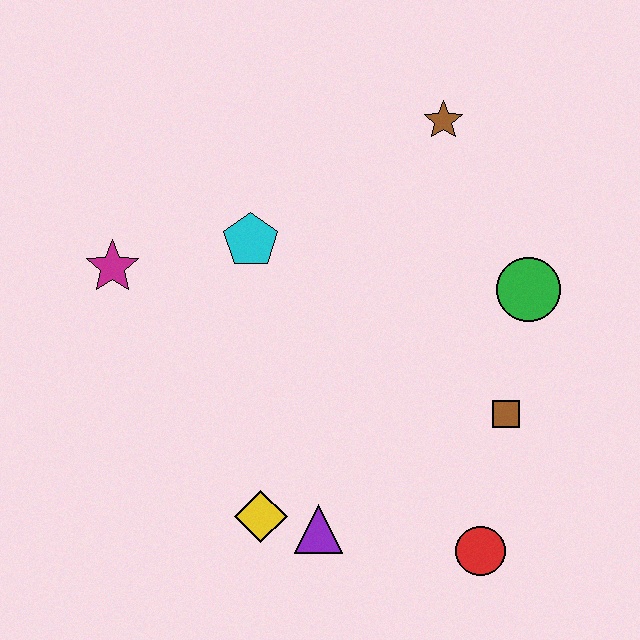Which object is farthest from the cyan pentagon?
The red circle is farthest from the cyan pentagon.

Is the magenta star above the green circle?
Yes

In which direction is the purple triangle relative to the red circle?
The purple triangle is to the left of the red circle.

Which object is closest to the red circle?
The brown square is closest to the red circle.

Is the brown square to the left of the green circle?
Yes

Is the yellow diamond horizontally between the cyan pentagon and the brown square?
Yes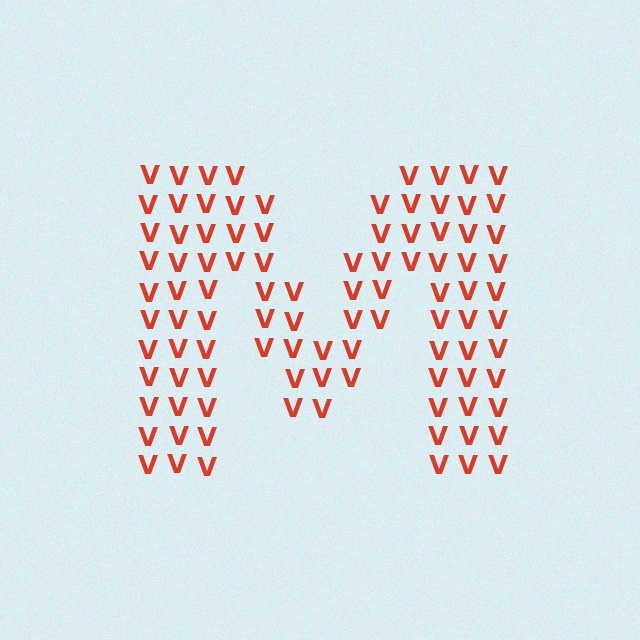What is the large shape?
The large shape is the letter M.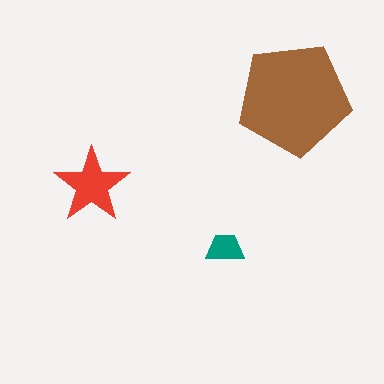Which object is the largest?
The brown pentagon.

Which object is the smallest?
The teal trapezoid.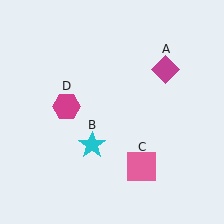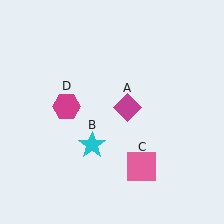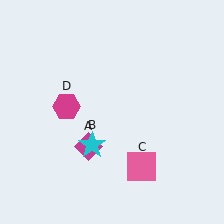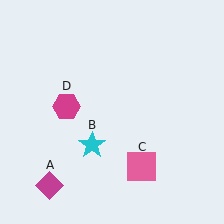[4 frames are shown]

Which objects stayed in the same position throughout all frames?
Cyan star (object B) and pink square (object C) and magenta hexagon (object D) remained stationary.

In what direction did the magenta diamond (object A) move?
The magenta diamond (object A) moved down and to the left.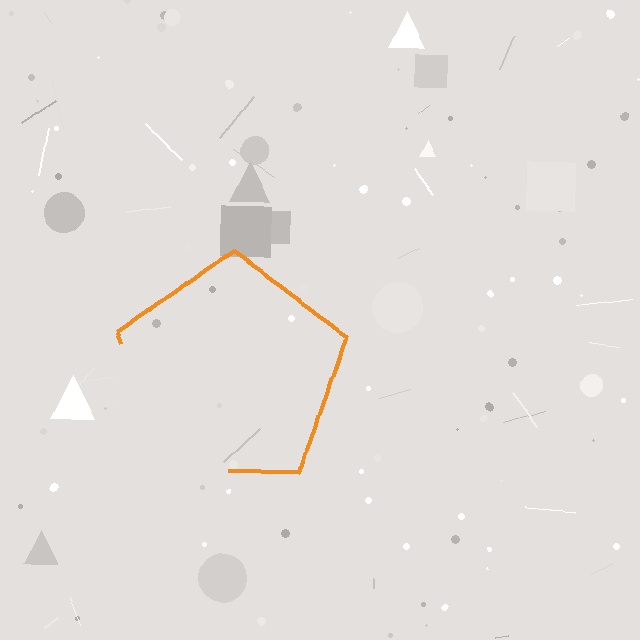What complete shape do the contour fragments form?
The contour fragments form a pentagon.